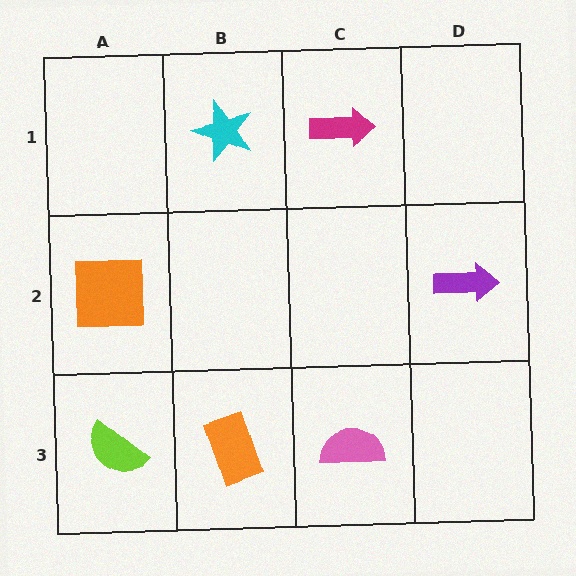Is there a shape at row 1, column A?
No, that cell is empty.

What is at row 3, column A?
A lime semicircle.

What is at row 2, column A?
An orange square.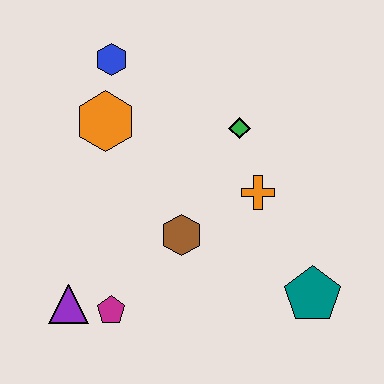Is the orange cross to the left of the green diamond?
No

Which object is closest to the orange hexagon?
The blue hexagon is closest to the orange hexagon.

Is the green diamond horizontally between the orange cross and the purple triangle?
Yes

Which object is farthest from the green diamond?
The purple triangle is farthest from the green diamond.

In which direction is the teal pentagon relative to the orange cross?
The teal pentagon is below the orange cross.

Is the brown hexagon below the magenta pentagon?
No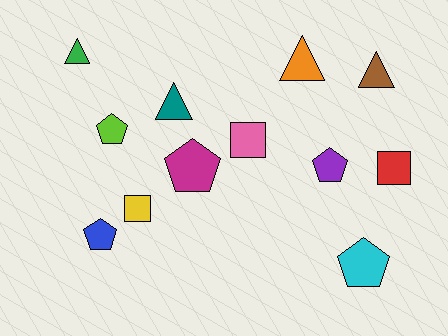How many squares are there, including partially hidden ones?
There are 3 squares.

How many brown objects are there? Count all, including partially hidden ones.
There is 1 brown object.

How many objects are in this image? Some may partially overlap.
There are 12 objects.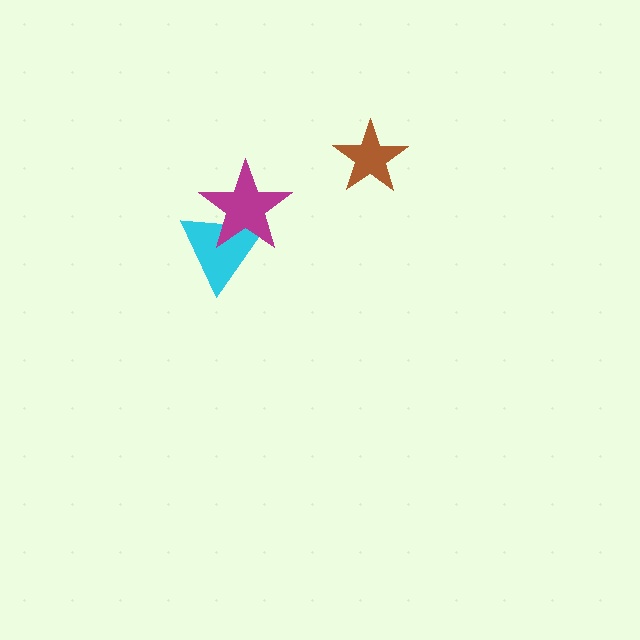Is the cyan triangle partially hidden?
Yes, it is partially covered by another shape.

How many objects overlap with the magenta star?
1 object overlaps with the magenta star.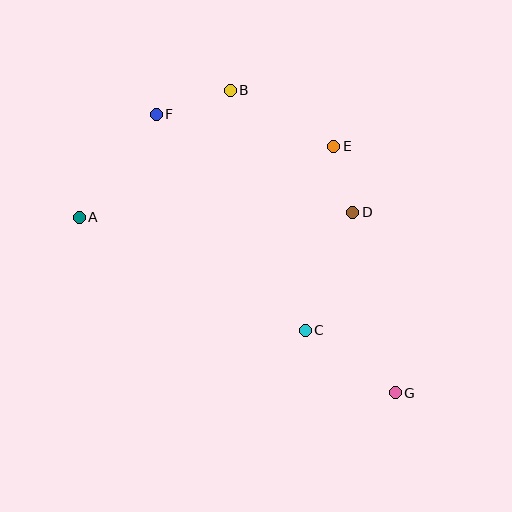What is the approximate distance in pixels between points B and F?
The distance between B and F is approximately 78 pixels.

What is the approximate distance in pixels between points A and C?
The distance between A and C is approximately 253 pixels.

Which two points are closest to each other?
Points D and E are closest to each other.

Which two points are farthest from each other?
Points F and G are farthest from each other.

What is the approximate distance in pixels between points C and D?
The distance between C and D is approximately 127 pixels.